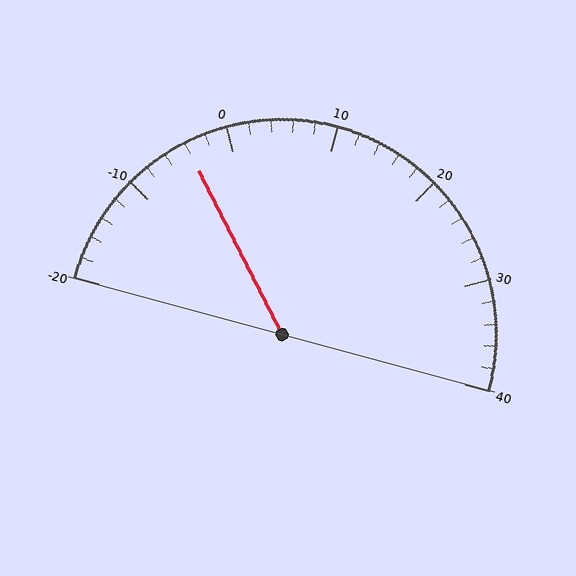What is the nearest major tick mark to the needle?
The nearest major tick mark is 0.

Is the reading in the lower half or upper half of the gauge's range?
The reading is in the lower half of the range (-20 to 40).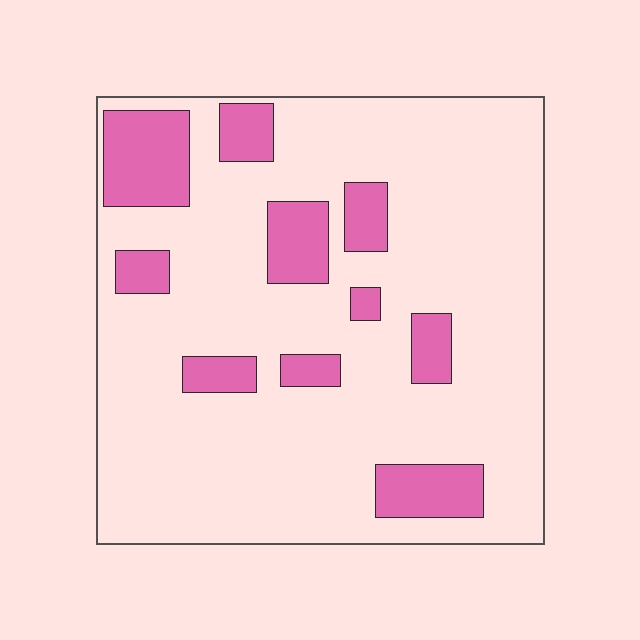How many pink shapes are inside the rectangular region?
10.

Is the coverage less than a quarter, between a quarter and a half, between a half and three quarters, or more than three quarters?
Less than a quarter.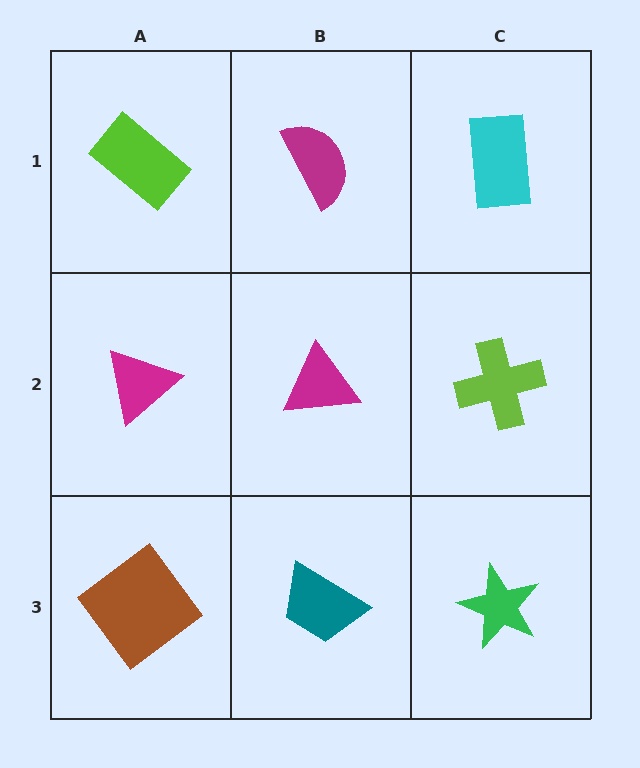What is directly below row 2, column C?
A green star.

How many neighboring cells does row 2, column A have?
3.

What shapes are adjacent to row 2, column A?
A lime rectangle (row 1, column A), a brown diamond (row 3, column A), a magenta triangle (row 2, column B).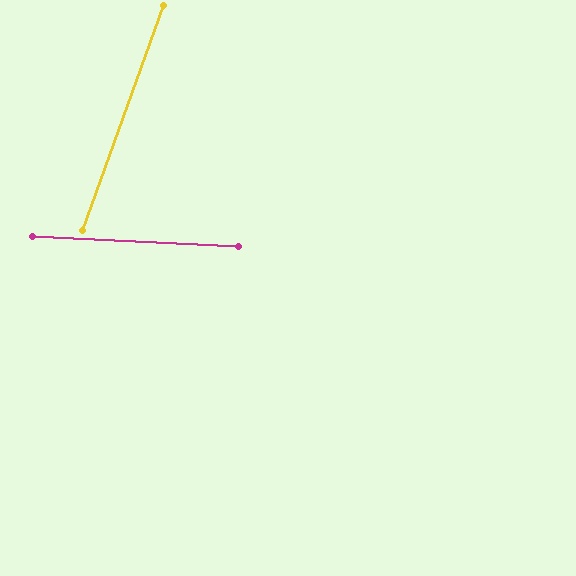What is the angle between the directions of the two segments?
Approximately 73 degrees.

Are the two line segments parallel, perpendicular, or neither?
Neither parallel nor perpendicular — they differ by about 73°.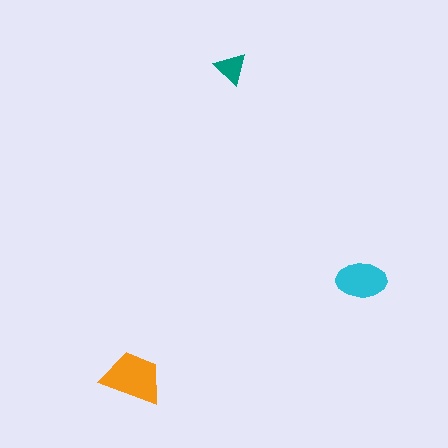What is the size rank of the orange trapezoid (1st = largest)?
1st.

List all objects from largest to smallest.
The orange trapezoid, the cyan ellipse, the teal triangle.